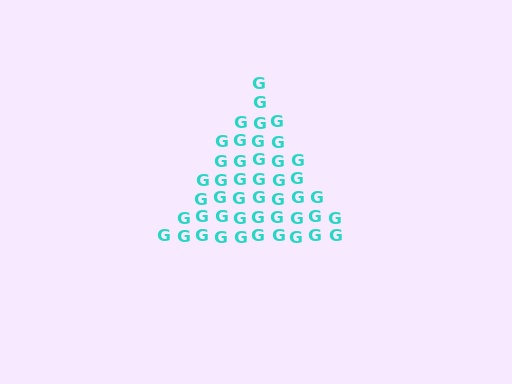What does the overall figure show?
The overall figure shows a triangle.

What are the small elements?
The small elements are letter G's.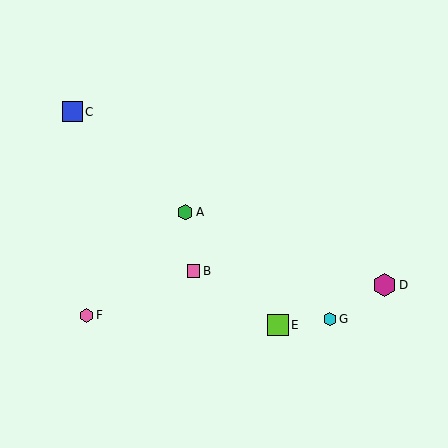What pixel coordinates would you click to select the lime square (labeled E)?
Click at (278, 325) to select the lime square E.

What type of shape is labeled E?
Shape E is a lime square.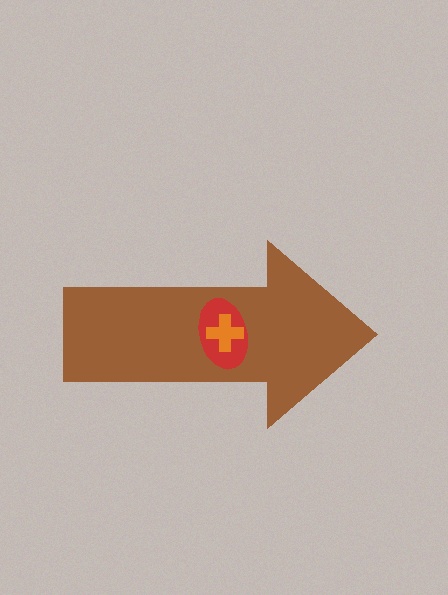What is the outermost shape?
The brown arrow.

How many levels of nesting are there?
3.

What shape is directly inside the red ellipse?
The orange cross.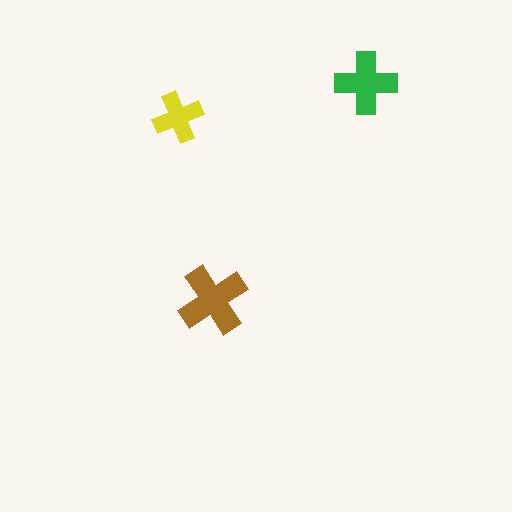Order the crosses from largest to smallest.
the brown one, the green one, the yellow one.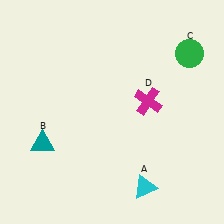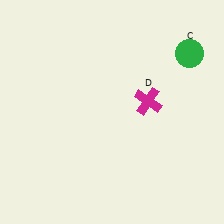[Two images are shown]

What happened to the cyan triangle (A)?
The cyan triangle (A) was removed in Image 2. It was in the bottom-right area of Image 1.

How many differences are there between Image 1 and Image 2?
There are 2 differences between the two images.